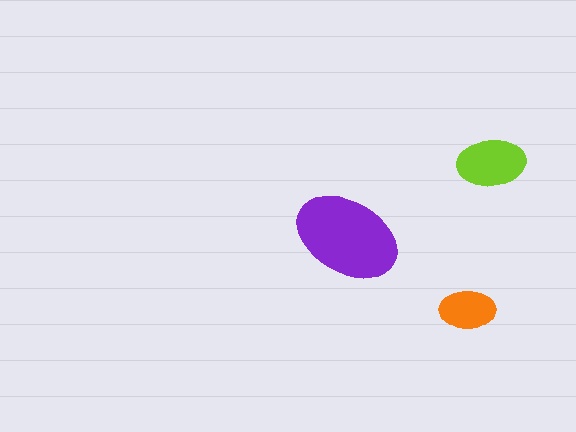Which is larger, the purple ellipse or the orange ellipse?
The purple one.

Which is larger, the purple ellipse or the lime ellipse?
The purple one.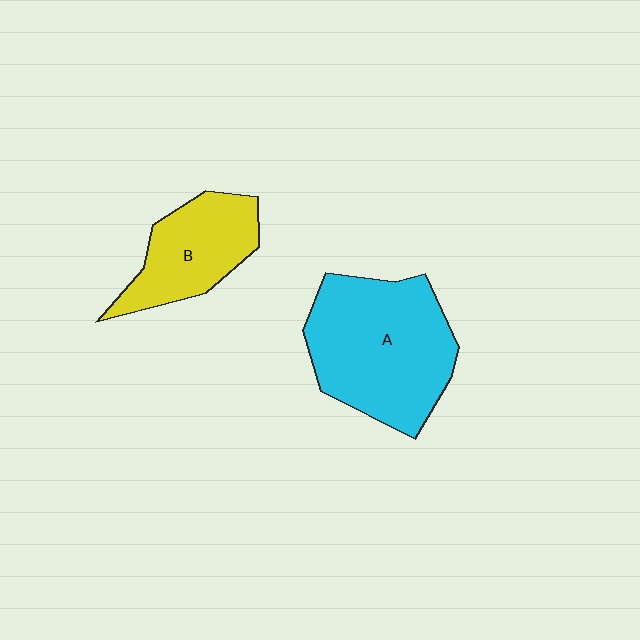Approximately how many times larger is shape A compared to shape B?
Approximately 1.7 times.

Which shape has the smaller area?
Shape B (yellow).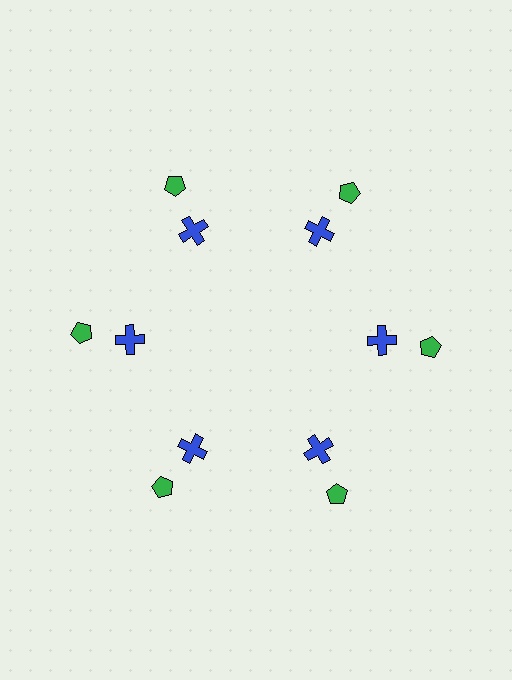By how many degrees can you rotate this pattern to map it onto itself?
The pattern maps onto itself every 60 degrees of rotation.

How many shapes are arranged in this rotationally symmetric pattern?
There are 12 shapes, arranged in 6 groups of 2.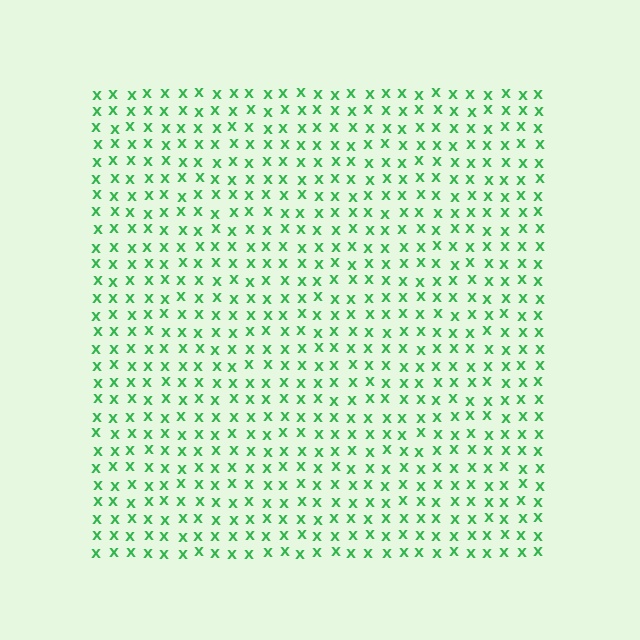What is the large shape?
The large shape is a square.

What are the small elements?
The small elements are letter X's.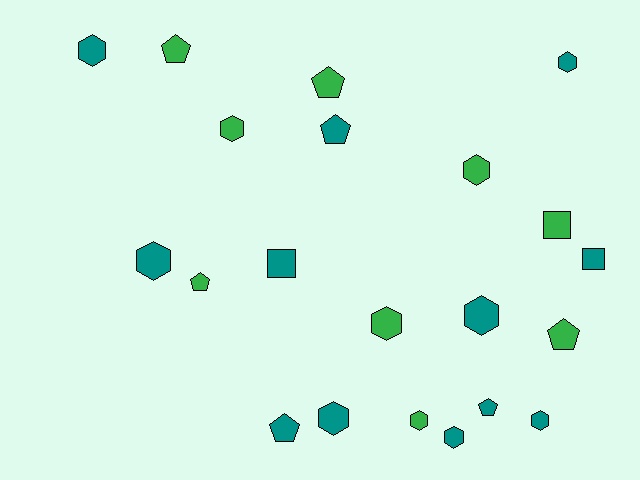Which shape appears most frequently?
Hexagon, with 11 objects.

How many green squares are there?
There is 1 green square.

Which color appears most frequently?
Teal, with 12 objects.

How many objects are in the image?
There are 21 objects.